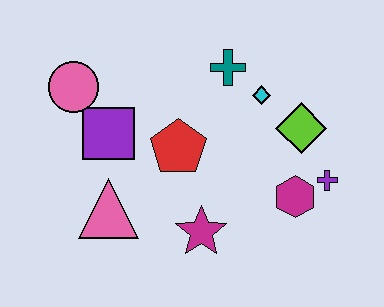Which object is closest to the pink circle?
The purple square is closest to the pink circle.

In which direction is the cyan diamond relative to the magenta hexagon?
The cyan diamond is above the magenta hexagon.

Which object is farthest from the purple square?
The purple cross is farthest from the purple square.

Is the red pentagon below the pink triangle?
No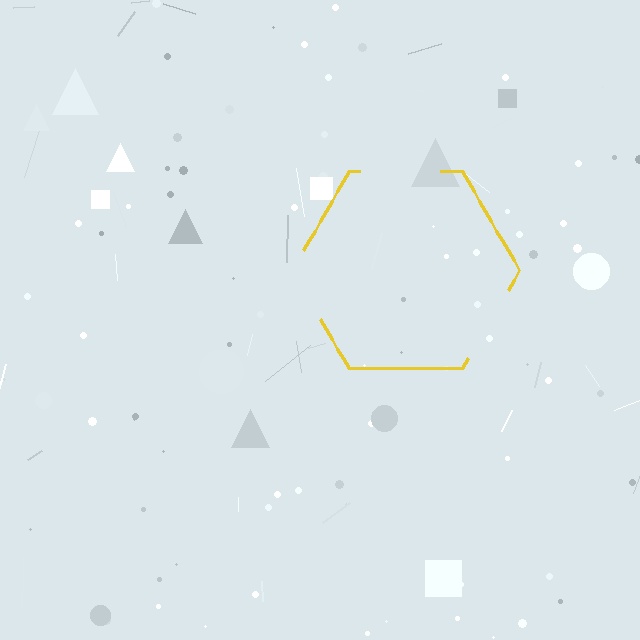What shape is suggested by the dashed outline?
The dashed outline suggests a hexagon.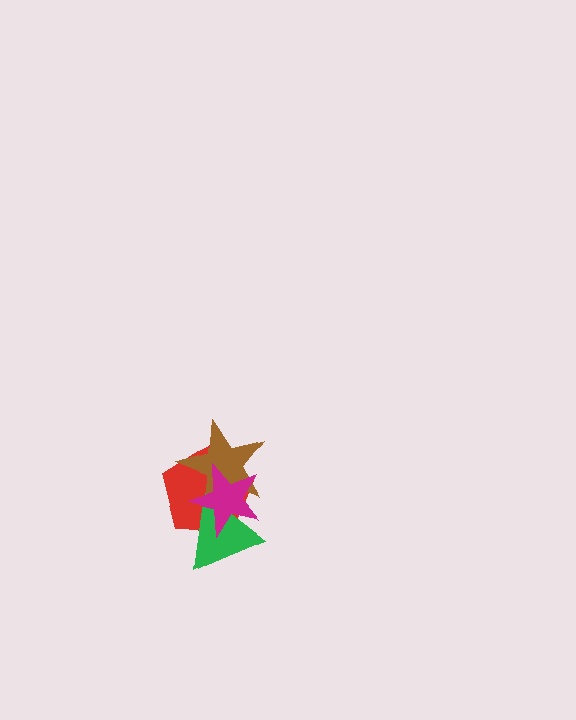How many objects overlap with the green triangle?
3 objects overlap with the green triangle.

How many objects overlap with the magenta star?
3 objects overlap with the magenta star.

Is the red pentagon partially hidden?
Yes, it is partially covered by another shape.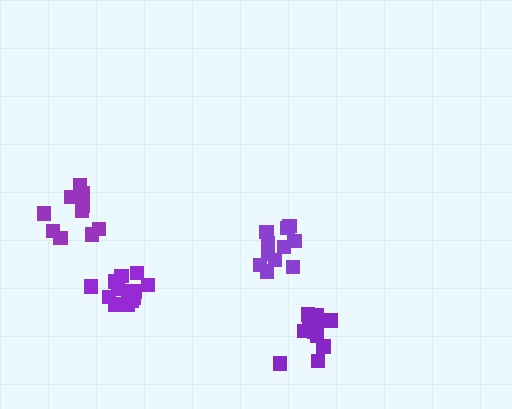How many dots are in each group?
Group 1: 10 dots, Group 2: 12 dots, Group 3: 15 dots, Group 4: 13 dots (50 total).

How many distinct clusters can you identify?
There are 4 distinct clusters.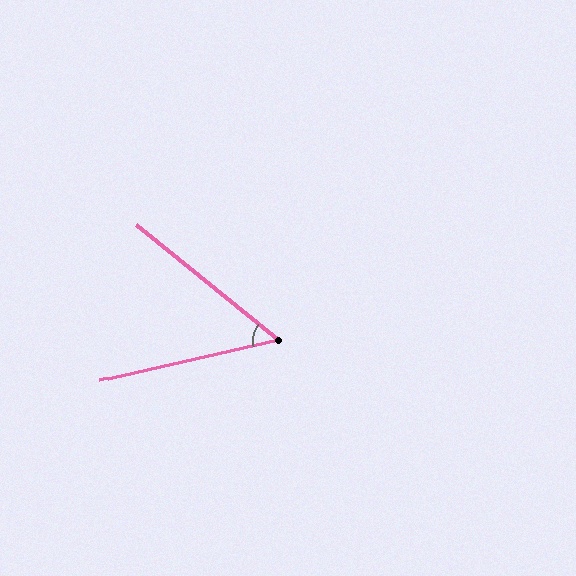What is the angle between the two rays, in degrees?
Approximately 52 degrees.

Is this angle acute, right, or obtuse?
It is acute.